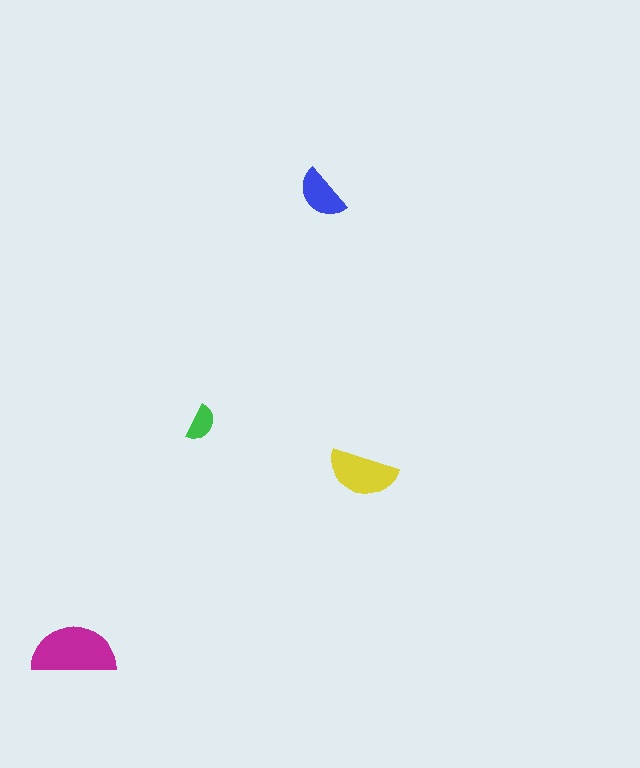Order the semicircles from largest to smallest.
the magenta one, the yellow one, the blue one, the green one.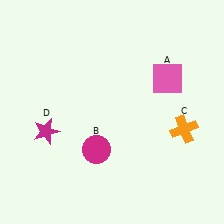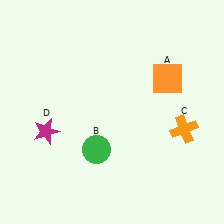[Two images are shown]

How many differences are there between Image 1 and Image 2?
There are 2 differences between the two images.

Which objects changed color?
A changed from pink to orange. B changed from magenta to green.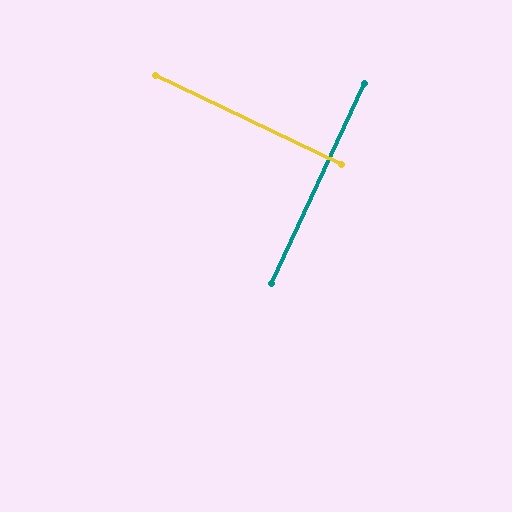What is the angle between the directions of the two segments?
Approximately 89 degrees.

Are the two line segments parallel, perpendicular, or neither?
Perpendicular — they meet at approximately 89°.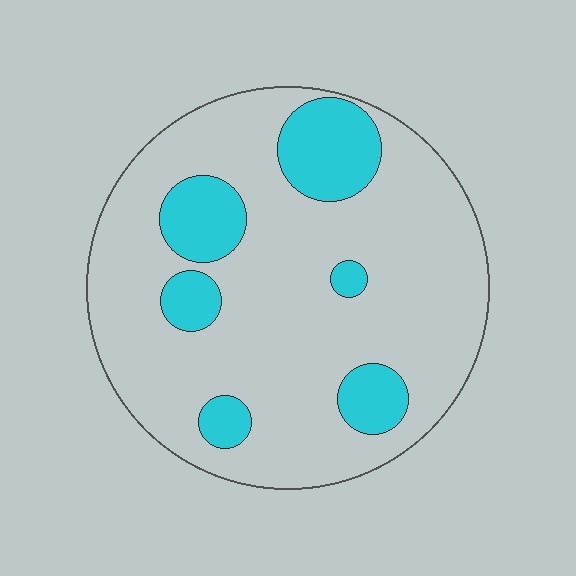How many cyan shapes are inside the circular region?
6.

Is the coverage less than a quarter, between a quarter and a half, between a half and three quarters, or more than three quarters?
Less than a quarter.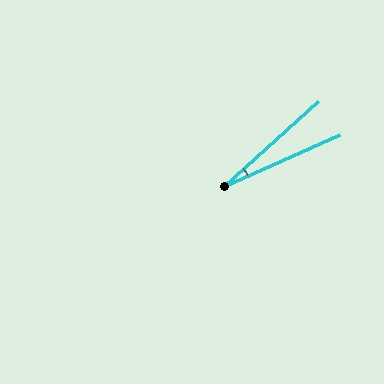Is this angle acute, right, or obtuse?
It is acute.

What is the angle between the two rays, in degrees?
Approximately 18 degrees.